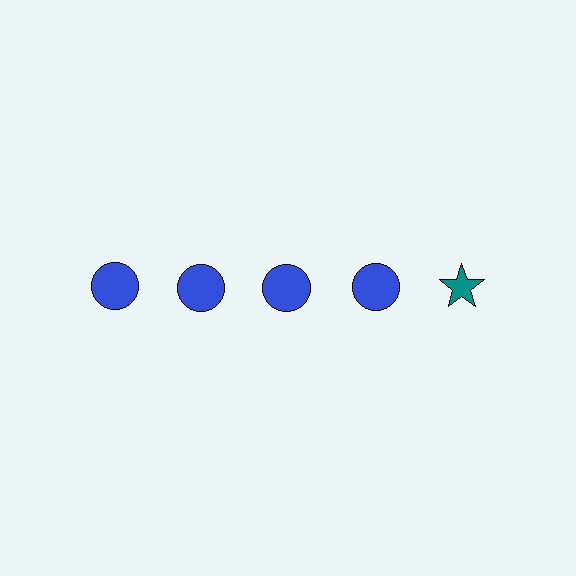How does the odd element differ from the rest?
It differs in both color (teal instead of blue) and shape (star instead of circle).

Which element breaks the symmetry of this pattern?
The teal star in the top row, rightmost column breaks the symmetry. All other shapes are blue circles.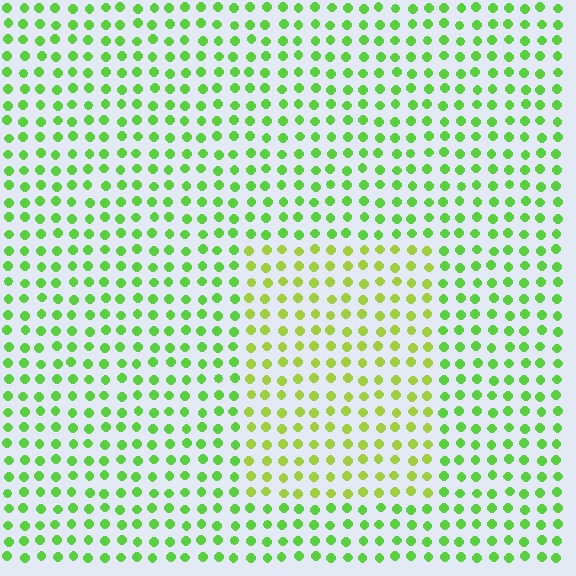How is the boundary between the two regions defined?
The boundary is defined purely by a slight shift in hue (about 29 degrees). Spacing, size, and orientation are identical on both sides.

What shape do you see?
I see a rectangle.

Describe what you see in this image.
The image is filled with small lime elements in a uniform arrangement. A rectangle-shaped region is visible where the elements are tinted to a slightly different hue, forming a subtle color boundary.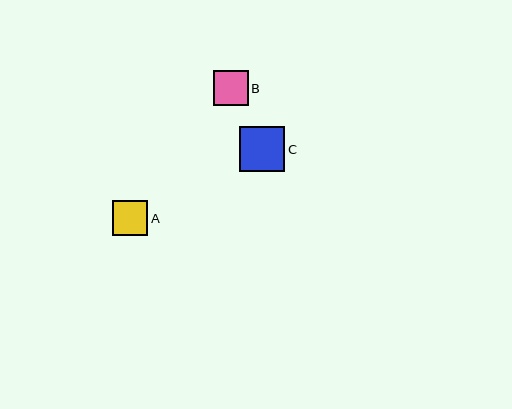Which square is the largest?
Square C is the largest with a size of approximately 45 pixels.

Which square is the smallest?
Square B is the smallest with a size of approximately 35 pixels.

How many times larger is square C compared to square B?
Square C is approximately 1.3 times the size of square B.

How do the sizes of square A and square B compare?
Square A and square B are approximately the same size.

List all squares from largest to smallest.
From largest to smallest: C, A, B.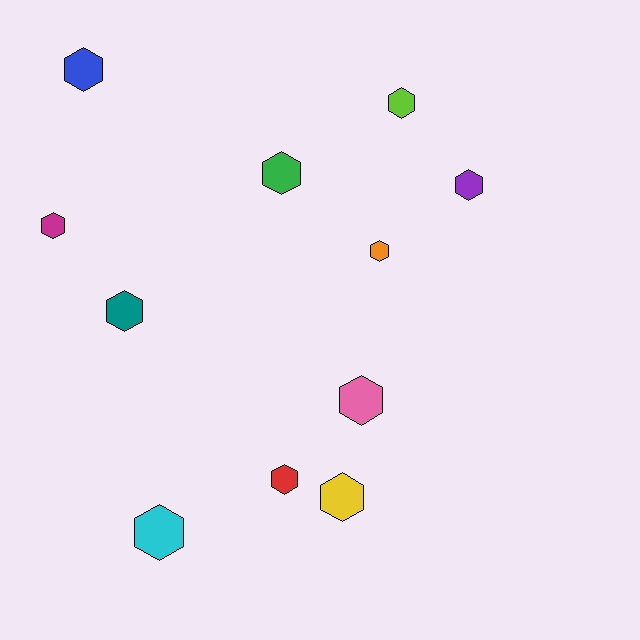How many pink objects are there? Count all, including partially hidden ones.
There is 1 pink object.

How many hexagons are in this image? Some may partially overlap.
There are 11 hexagons.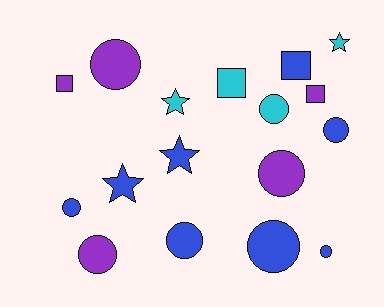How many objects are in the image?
There are 17 objects.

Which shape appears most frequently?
Circle, with 9 objects.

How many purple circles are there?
There are 3 purple circles.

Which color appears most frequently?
Blue, with 8 objects.